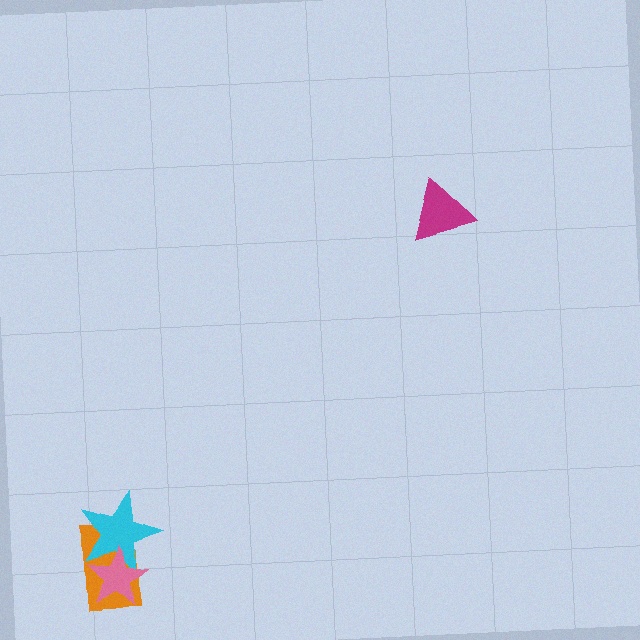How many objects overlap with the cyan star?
2 objects overlap with the cyan star.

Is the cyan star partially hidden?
Yes, it is partially covered by another shape.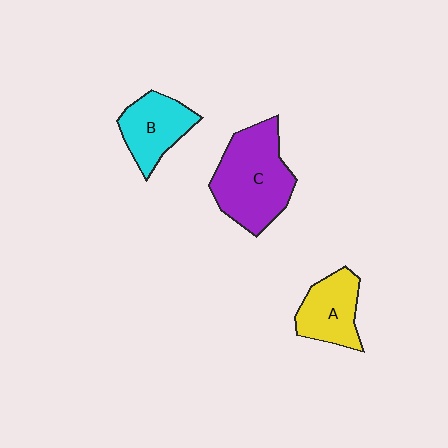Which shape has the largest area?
Shape C (purple).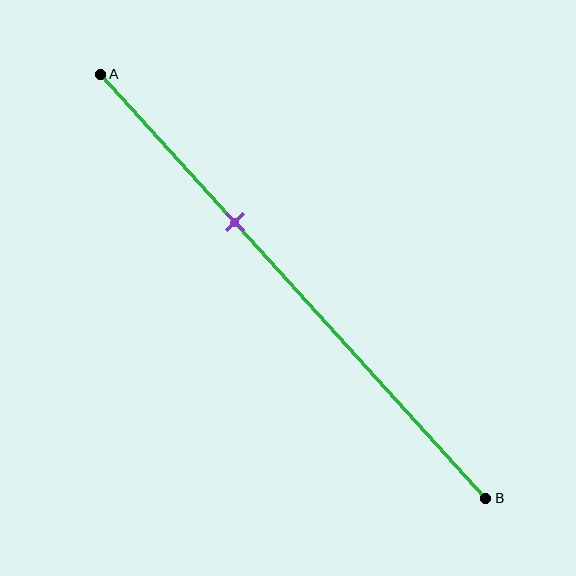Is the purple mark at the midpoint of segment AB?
No, the mark is at about 35% from A, not at the 50% midpoint.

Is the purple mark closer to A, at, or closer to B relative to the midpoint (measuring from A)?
The purple mark is closer to point A than the midpoint of segment AB.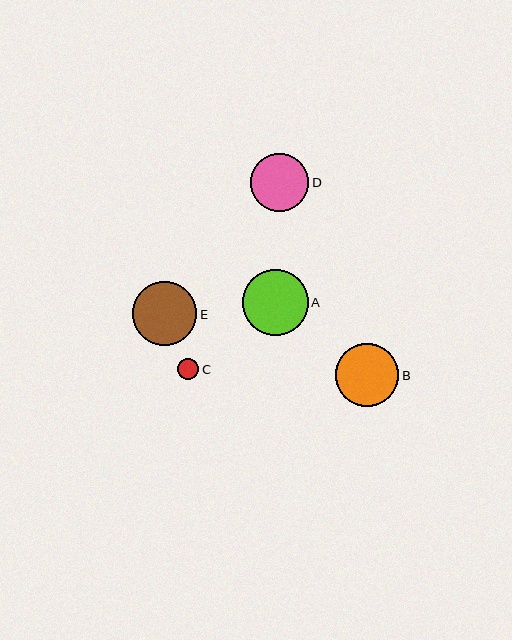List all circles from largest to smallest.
From largest to smallest: A, E, B, D, C.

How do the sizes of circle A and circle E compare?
Circle A and circle E are approximately the same size.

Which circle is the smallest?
Circle C is the smallest with a size of approximately 21 pixels.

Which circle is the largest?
Circle A is the largest with a size of approximately 66 pixels.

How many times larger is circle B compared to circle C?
Circle B is approximately 3.0 times the size of circle C.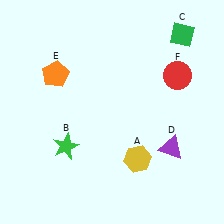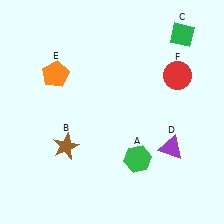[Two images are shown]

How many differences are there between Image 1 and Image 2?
There are 2 differences between the two images.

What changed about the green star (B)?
In Image 1, B is green. In Image 2, it changed to brown.